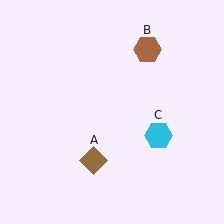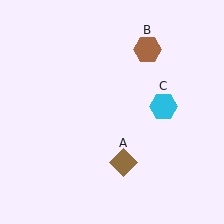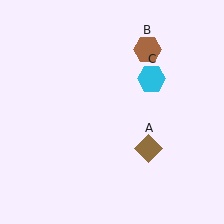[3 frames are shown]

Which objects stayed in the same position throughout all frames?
Brown hexagon (object B) remained stationary.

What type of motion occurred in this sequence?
The brown diamond (object A), cyan hexagon (object C) rotated counterclockwise around the center of the scene.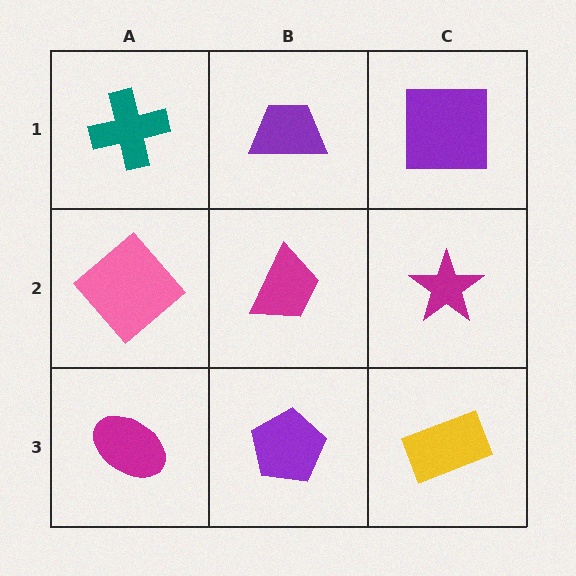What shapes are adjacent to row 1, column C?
A magenta star (row 2, column C), a purple trapezoid (row 1, column B).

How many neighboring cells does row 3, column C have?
2.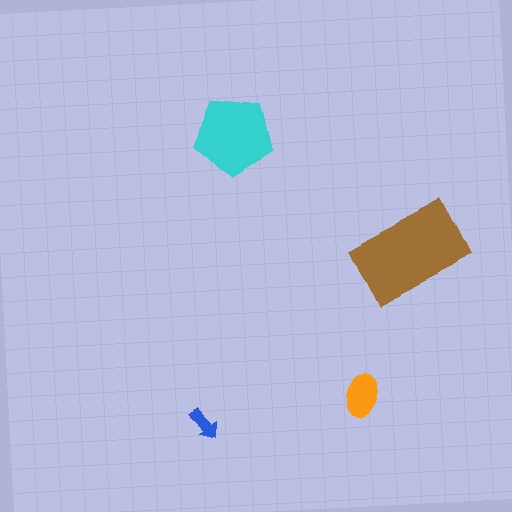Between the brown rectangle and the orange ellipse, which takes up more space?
The brown rectangle.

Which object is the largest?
The brown rectangle.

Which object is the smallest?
The blue arrow.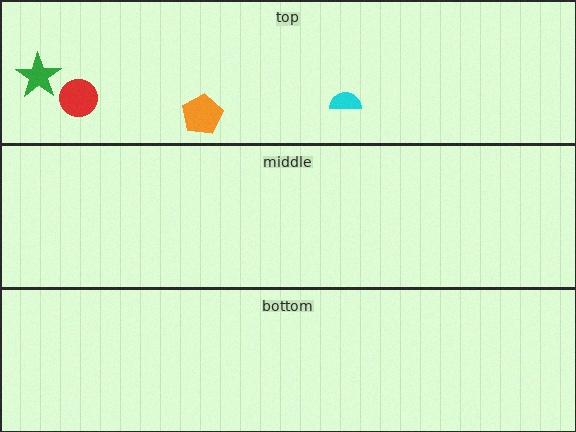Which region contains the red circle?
The top region.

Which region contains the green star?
The top region.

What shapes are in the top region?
The green star, the cyan semicircle, the red circle, the orange pentagon.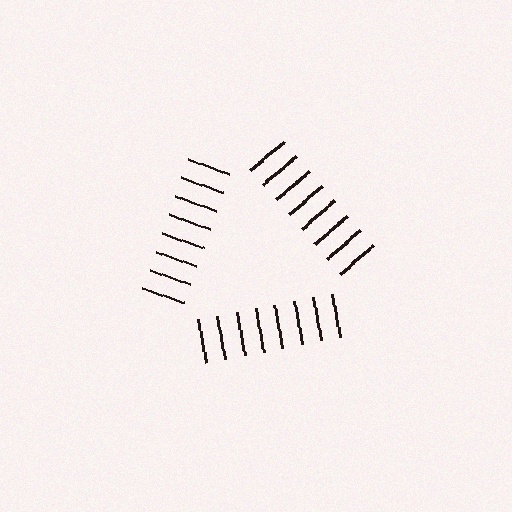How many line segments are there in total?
24 — 8 along each of the 3 edges.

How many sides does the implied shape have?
3 sides — the line-ends trace a triangle.